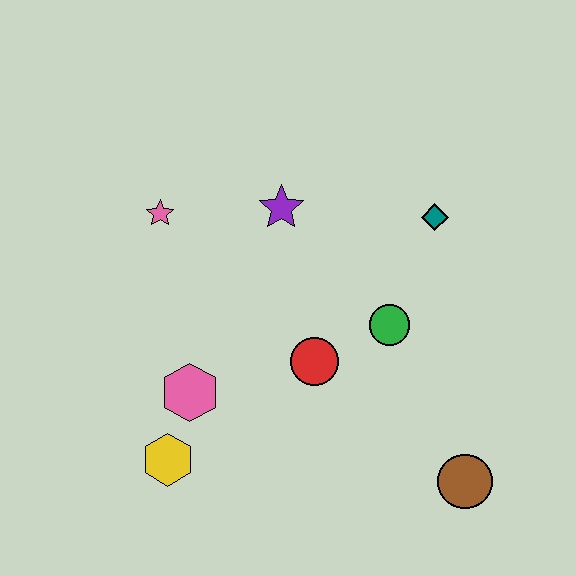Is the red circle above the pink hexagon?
Yes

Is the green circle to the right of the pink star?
Yes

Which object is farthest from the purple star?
The brown circle is farthest from the purple star.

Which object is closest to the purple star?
The pink star is closest to the purple star.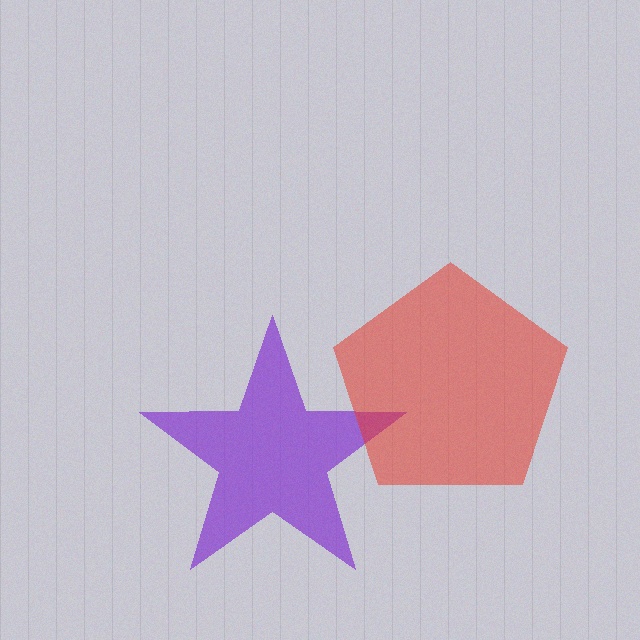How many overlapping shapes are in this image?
There are 2 overlapping shapes in the image.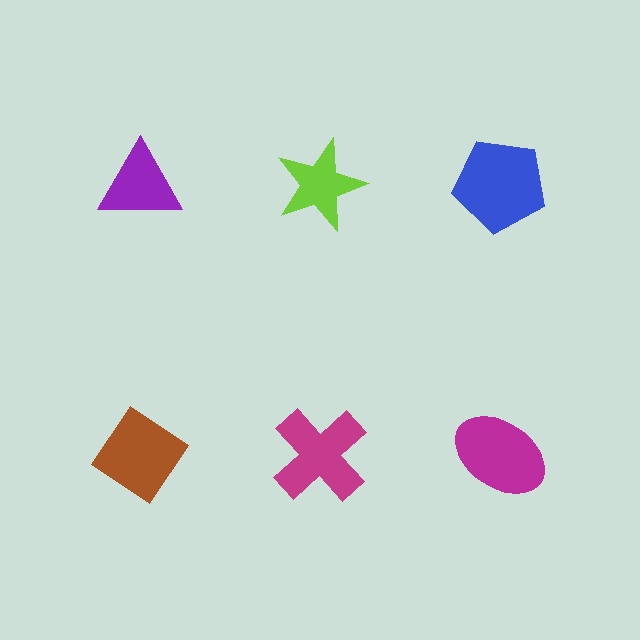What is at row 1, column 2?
A lime star.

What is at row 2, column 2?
A magenta cross.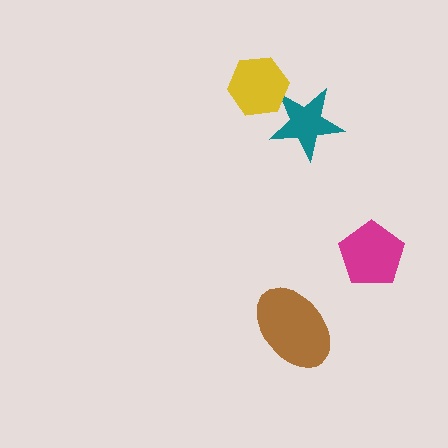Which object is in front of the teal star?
The yellow hexagon is in front of the teal star.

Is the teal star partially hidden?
Yes, it is partially covered by another shape.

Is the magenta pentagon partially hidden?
No, no other shape covers it.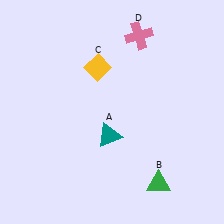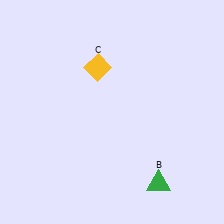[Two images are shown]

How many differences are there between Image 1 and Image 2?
There are 2 differences between the two images.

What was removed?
The teal triangle (A), the pink cross (D) were removed in Image 2.